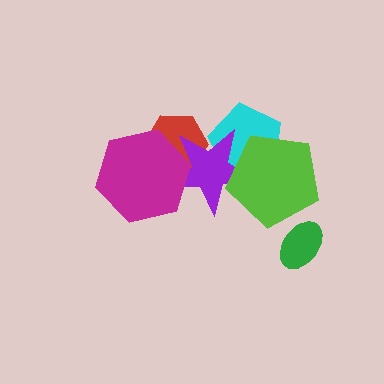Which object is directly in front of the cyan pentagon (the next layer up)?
The purple star is directly in front of the cyan pentagon.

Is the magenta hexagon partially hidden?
No, no other shape covers it.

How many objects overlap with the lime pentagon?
2 objects overlap with the lime pentagon.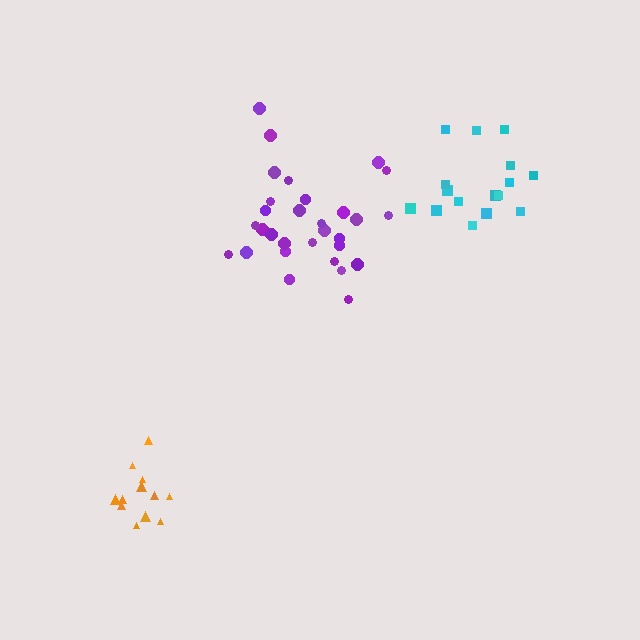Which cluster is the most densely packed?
Orange.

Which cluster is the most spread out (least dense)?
Cyan.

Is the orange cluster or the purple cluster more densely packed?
Orange.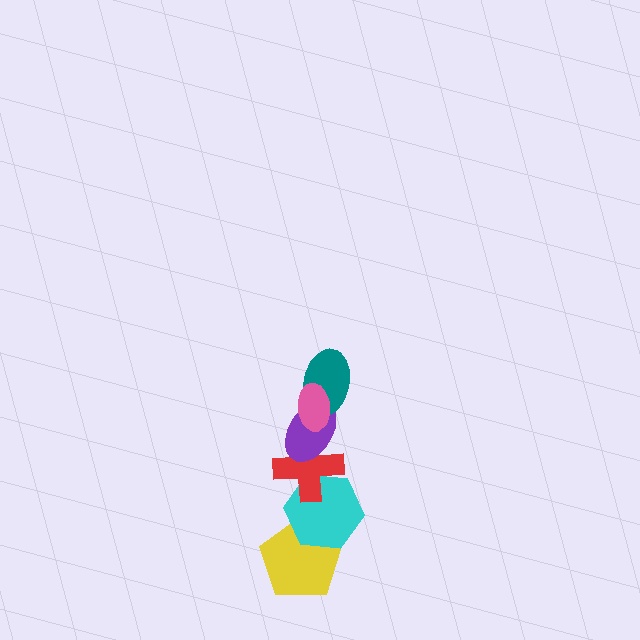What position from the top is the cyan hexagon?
The cyan hexagon is 5th from the top.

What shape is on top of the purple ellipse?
The teal ellipse is on top of the purple ellipse.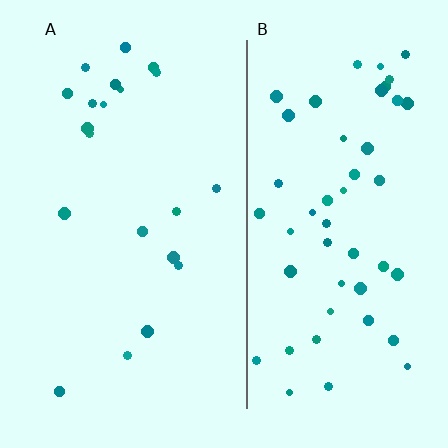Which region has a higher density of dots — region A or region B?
B (the right).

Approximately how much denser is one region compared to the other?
Approximately 2.4× — region B over region A.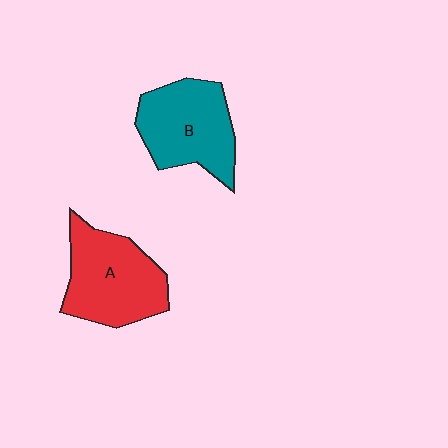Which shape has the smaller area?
Shape B (teal).